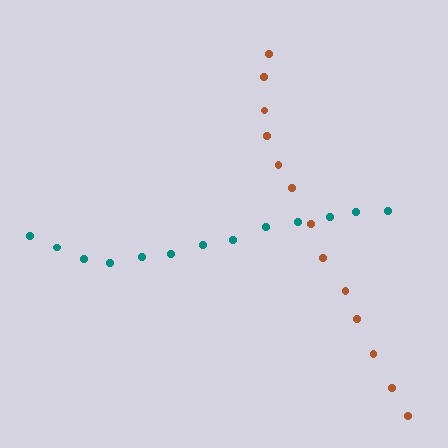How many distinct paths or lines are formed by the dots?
There are 2 distinct paths.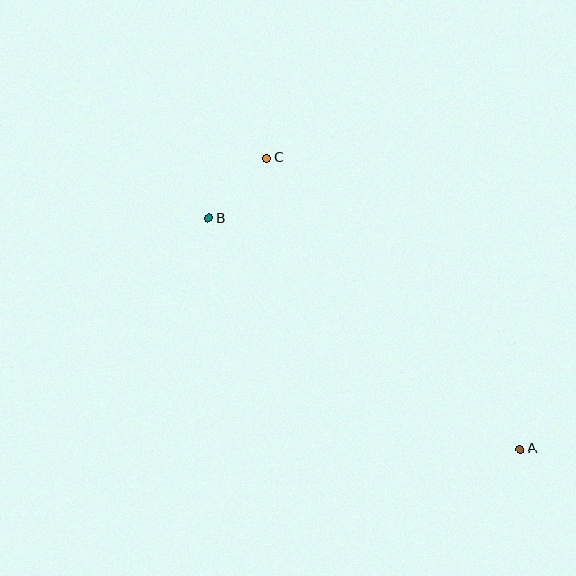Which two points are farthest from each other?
Points A and B are farthest from each other.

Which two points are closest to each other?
Points B and C are closest to each other.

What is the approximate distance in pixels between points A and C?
The distance between A and C is approximately 386 pixels.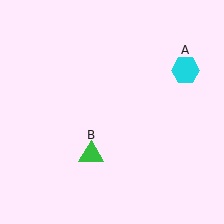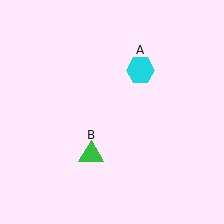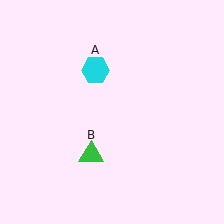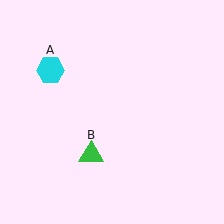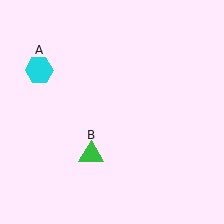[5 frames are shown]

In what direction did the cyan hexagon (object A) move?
The cyan hexagon (object A) moved left.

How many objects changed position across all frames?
1 object changed position: cyan hexagon (object A).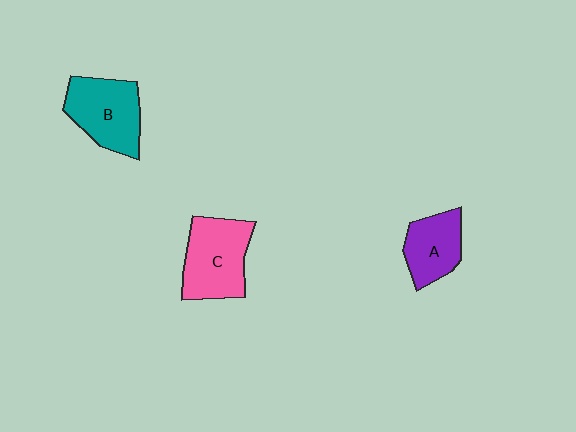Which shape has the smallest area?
Shape A (purple).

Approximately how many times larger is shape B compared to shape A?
Approximately 1.4 times.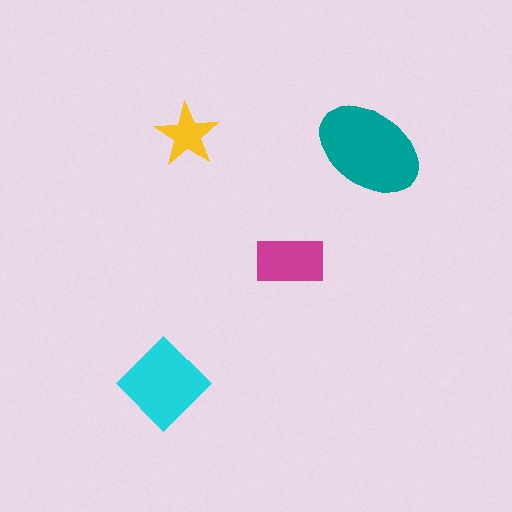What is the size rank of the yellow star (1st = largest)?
4th.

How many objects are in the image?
There are 4 objects in the image.